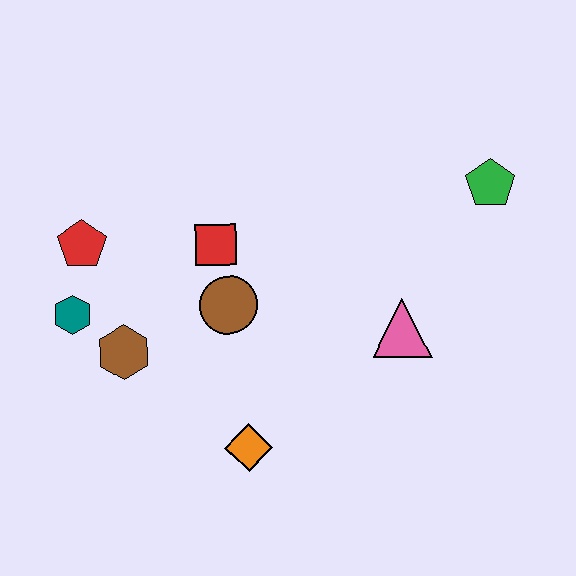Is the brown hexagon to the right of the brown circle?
No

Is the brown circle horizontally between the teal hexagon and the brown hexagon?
No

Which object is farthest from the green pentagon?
The teal hexagon is farthest from the green pentagon.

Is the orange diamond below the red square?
Yes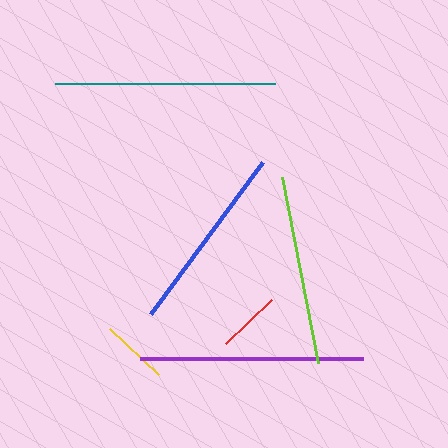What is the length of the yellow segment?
The yellow segment is approximately 67 pixels long.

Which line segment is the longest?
The purple line is the longest at approximately 224 pixels.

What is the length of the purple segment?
The purple segment is approximately 224 pixels long.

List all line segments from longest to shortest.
From longest to shortest: purple, teal, lime, blue, yellow, red.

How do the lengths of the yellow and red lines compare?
The yellow and red lines are approximately the same length.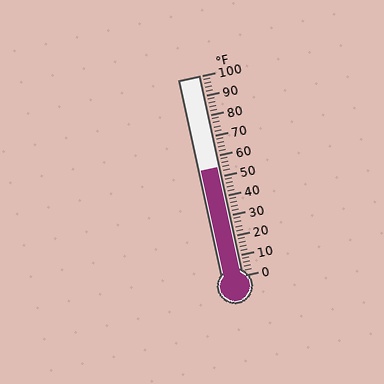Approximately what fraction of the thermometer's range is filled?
The thermometer is filled to approximately 55% of its range.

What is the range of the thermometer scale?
The thermometer scale ranges from 0°F to 100°F.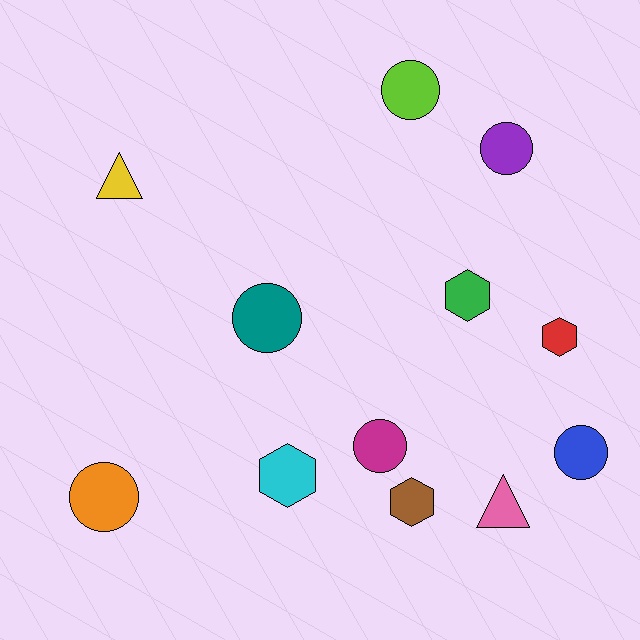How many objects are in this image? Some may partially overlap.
There are 12 objects.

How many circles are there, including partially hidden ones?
There are 6 circles.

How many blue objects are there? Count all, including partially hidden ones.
There is 1 blue object.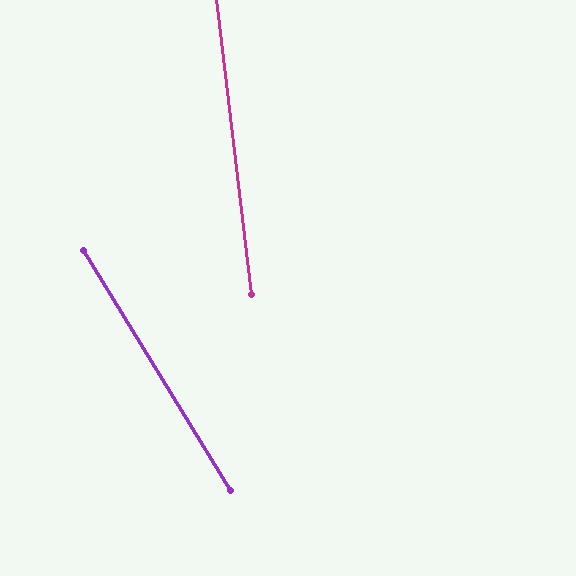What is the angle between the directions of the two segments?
Approximately 25 degrees.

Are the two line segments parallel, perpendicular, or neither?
Neither parallel nor perpendicular — they differ by about 25°.